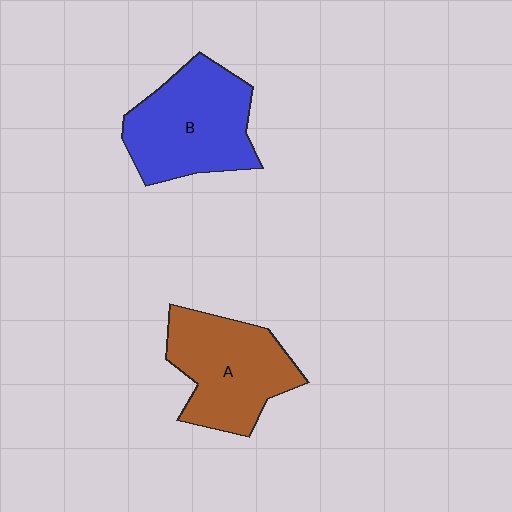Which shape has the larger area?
Shape B (blue).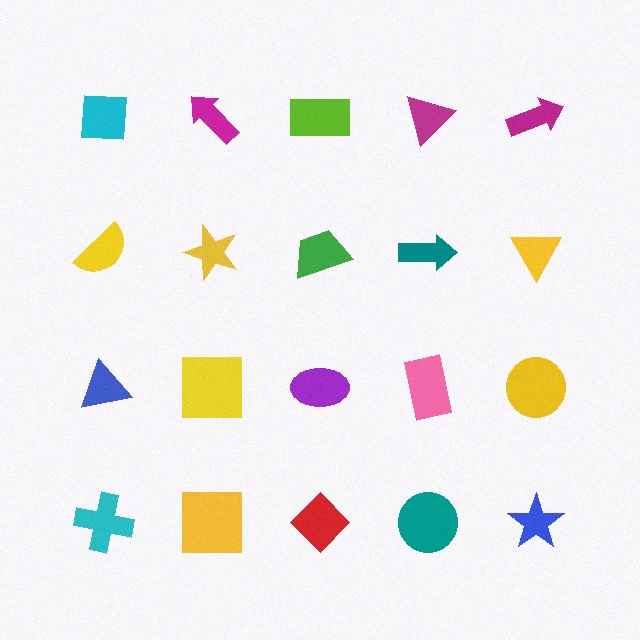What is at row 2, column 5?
A yellow triangle.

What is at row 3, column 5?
A yellow circle.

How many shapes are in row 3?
5 shapes.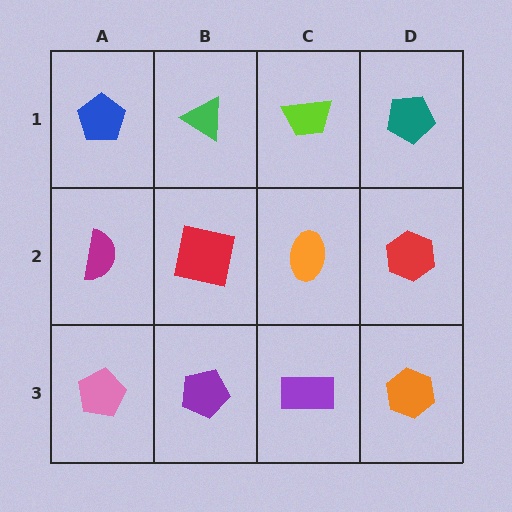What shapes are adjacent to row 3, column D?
A red hexagon (row 2, column D), a purple rectangle (row 3, column C).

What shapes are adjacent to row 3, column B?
A red square (row 2, column B), a pink pentagon (row 3, column A), a purple rectangle (row 3, column C).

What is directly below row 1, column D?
A red hexagon.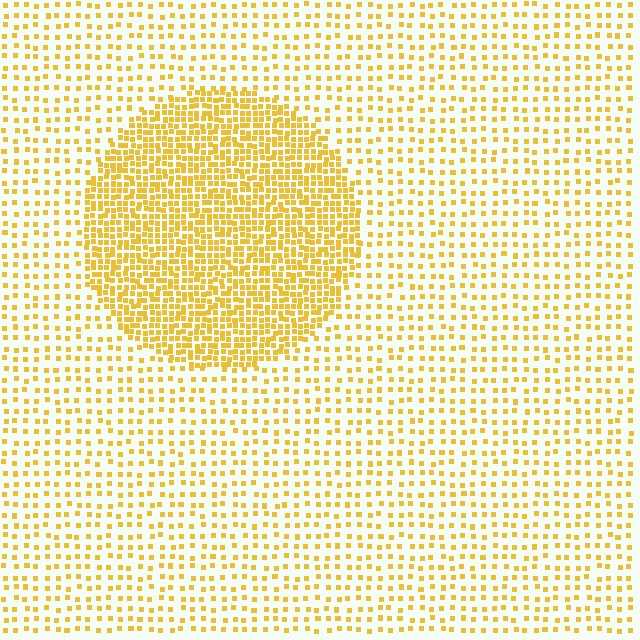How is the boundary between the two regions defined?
The boundary is defined by a change in element density (approximately 2.6x ratio). All elements are the same color, size, and shape.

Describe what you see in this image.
The image contains small yellow elements arranged at two different densities. A circle-shaped region is visible where the elements are more densely packed than the surrounding area.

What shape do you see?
I see a circle.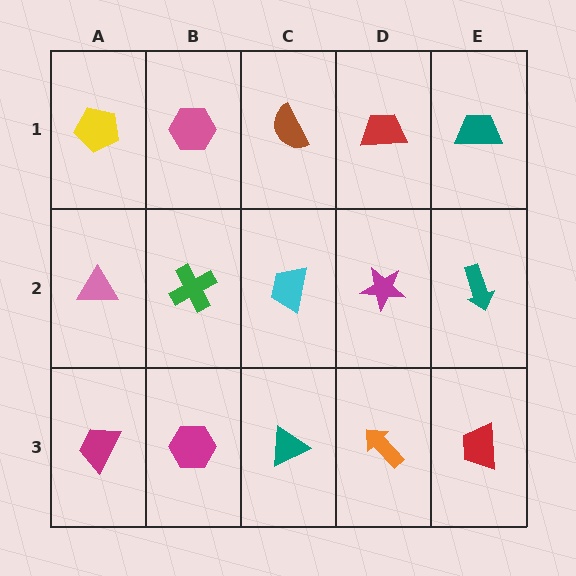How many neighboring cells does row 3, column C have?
3.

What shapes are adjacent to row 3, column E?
A teal arrow (row 2, column E), an orange arrow (row 3, column D).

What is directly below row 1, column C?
A cyan trapezoid.